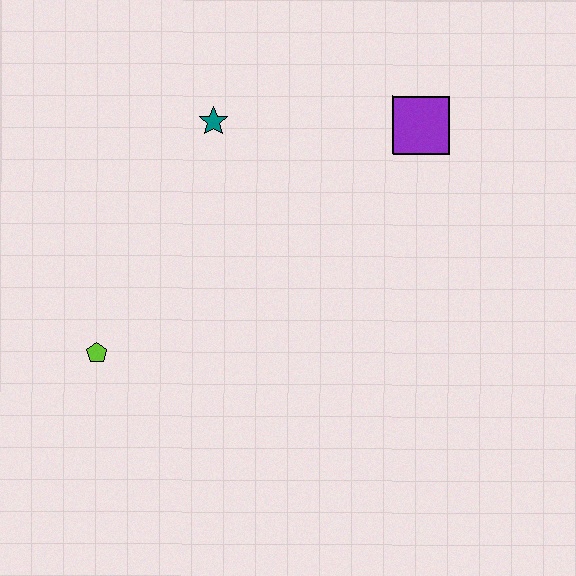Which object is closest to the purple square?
The teal star is closest to the purple square.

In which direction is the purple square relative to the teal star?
The purple square is to the right of the teal star.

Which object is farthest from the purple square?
The lime pentagon is farthest from the purple square.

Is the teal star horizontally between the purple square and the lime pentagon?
Yes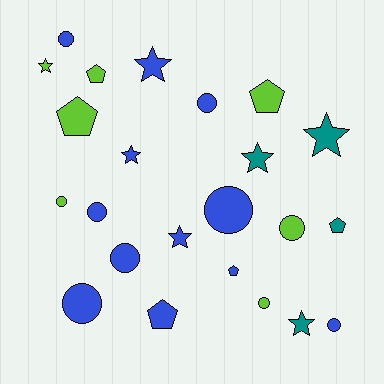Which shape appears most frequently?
Circle, with 10 objects.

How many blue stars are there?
There are 3 blue stars.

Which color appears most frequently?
Blue, with 12 objects.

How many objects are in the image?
There are 23 objects.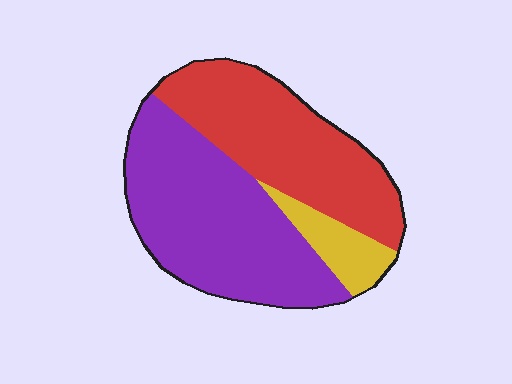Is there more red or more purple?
Purple.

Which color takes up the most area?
Purple, at roughly 50%.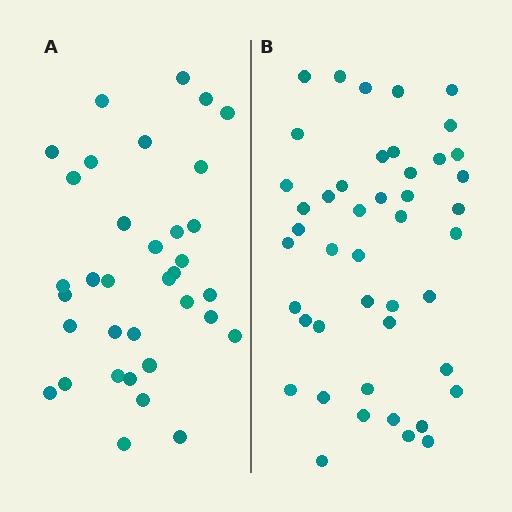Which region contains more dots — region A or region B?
Region B (the right region) has more dots.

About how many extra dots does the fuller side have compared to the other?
Region B has roughly 10 or so more dots than region A.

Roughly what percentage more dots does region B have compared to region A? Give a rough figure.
About 30% more.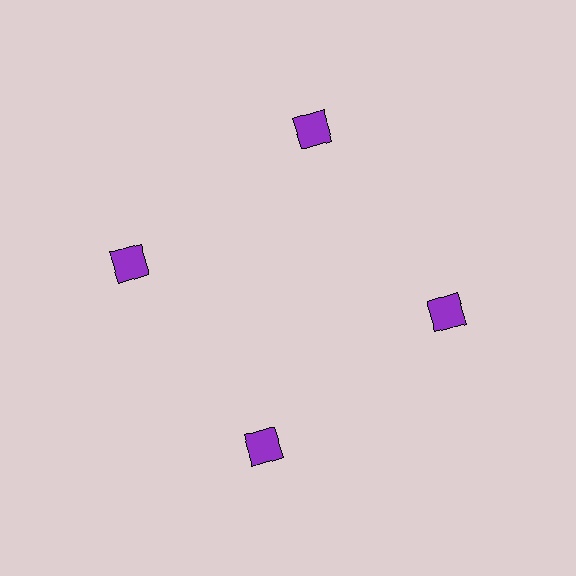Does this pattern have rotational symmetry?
Yes, this pattern has 4-fold rotational symmetry. It looks the same after rotating 90 degrees around the center.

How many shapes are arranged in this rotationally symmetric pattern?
There are 4 shapes, arranged in 4 groups of 1.